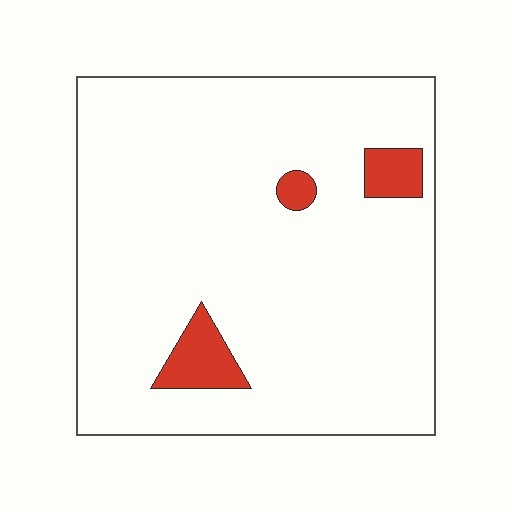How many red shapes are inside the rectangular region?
3.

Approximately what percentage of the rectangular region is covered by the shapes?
Approximately 5%.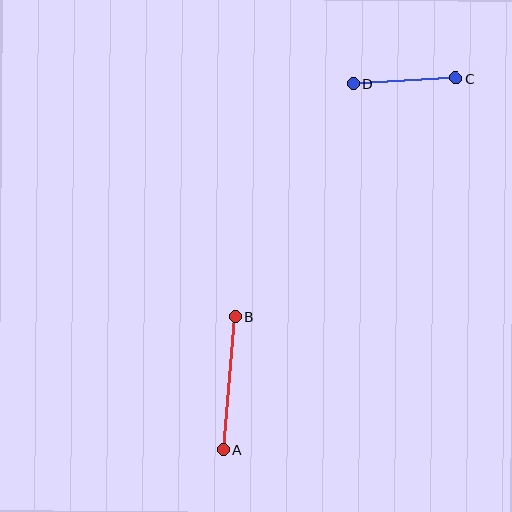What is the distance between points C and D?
The distance is approximately 103 pixels.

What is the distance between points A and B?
The distance is approximately 133 pixels.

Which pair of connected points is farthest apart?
Points A and B are farthest apart.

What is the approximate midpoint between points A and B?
The midpoint is at approximately (229, 383) pixels.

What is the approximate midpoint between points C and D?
The midpoint is at approximately (405, 81) pixels.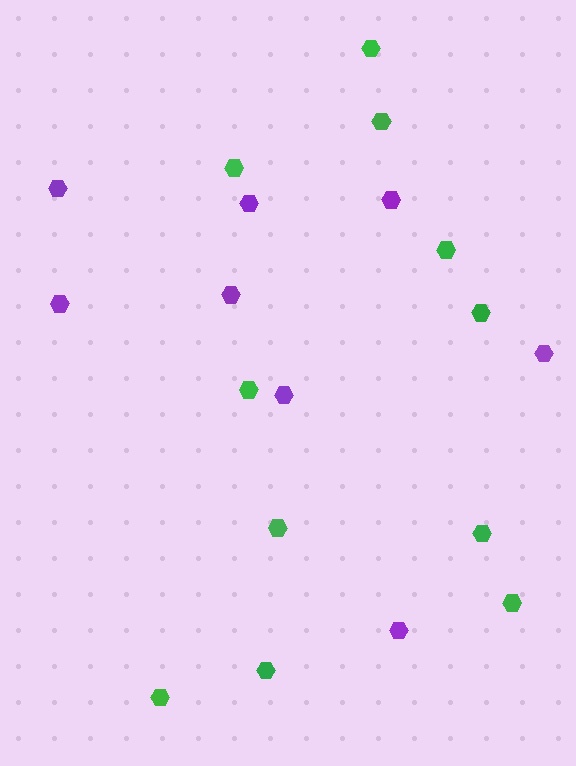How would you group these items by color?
There are 2 groups: one group of green hexagons (11) and one group of purple hexagons (8).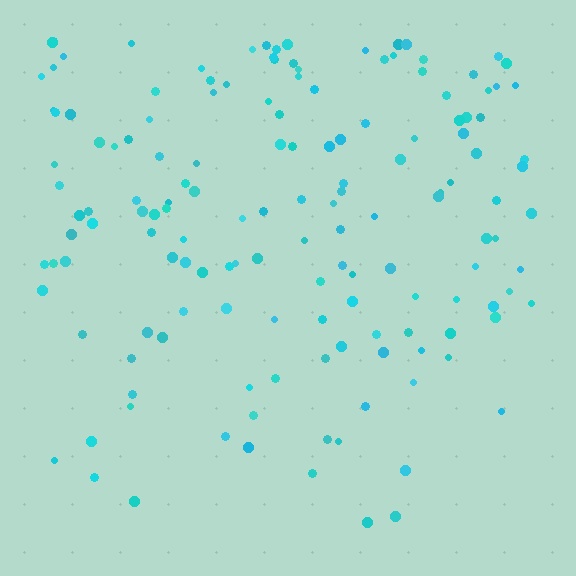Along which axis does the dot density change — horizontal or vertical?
Vertical.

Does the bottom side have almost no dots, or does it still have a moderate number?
Still a moderate number, just noticeably fewer than the top.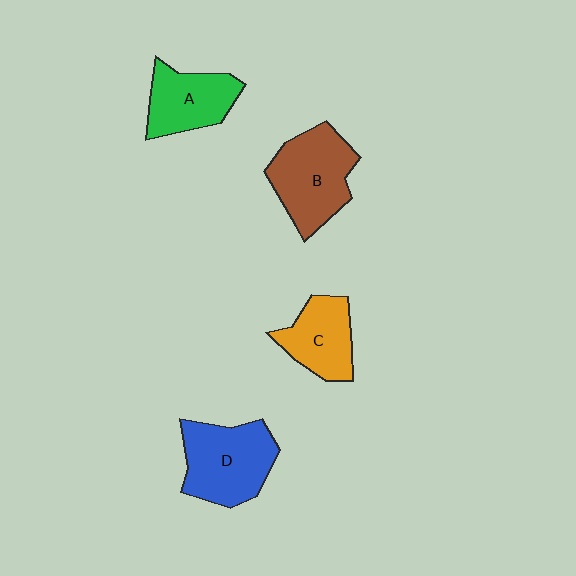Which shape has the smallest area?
Shape C (orange).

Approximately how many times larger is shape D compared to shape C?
Approximately 1.4 times.